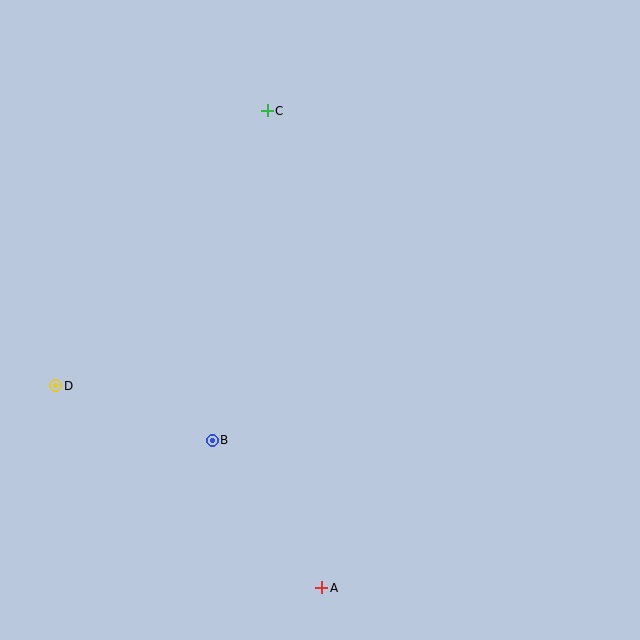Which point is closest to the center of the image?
Point B at (212, 440) is closest to the center.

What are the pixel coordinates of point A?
Point A is at (322, 588).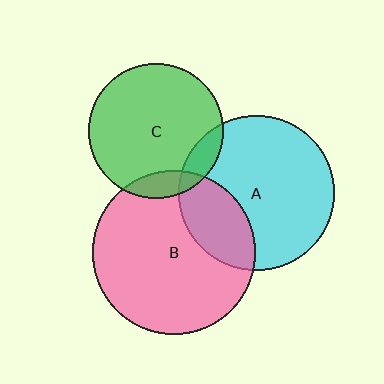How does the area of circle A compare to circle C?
Approximately 1.3 times.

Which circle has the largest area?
Circle B (pink).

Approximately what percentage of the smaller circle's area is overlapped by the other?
Approximately 10%.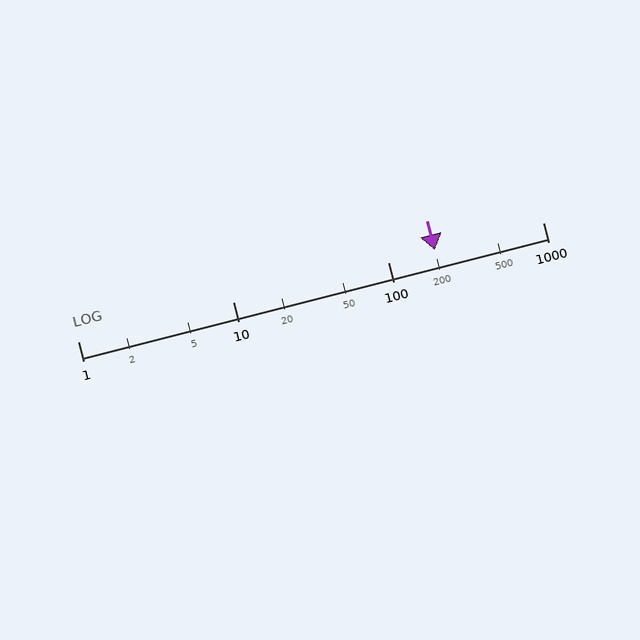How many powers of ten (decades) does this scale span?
The scale spans 3 decades, from 1 to 1000.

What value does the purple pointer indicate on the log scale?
The pointer indicates approximately 200.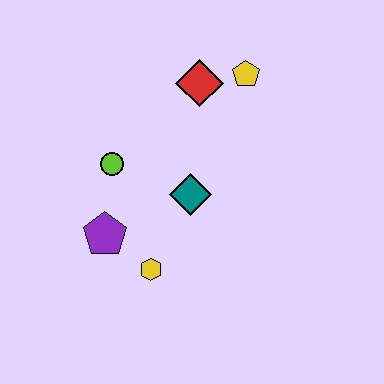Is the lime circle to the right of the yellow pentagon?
No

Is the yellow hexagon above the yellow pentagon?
No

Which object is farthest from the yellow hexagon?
The yellow pentagon is farthest from the yellow hexagon.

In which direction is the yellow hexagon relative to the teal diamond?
The yellow hexagon is below the teal diamond.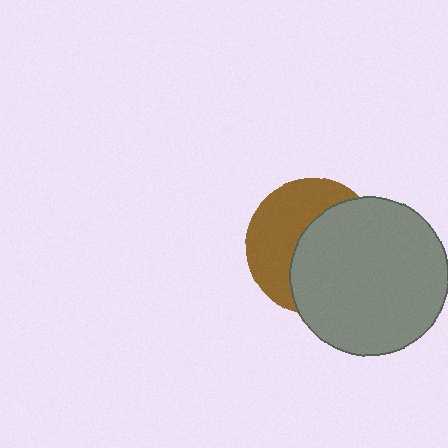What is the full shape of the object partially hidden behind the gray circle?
The partially hidden object is a brown circle.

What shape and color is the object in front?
The object in front is a gray circle.